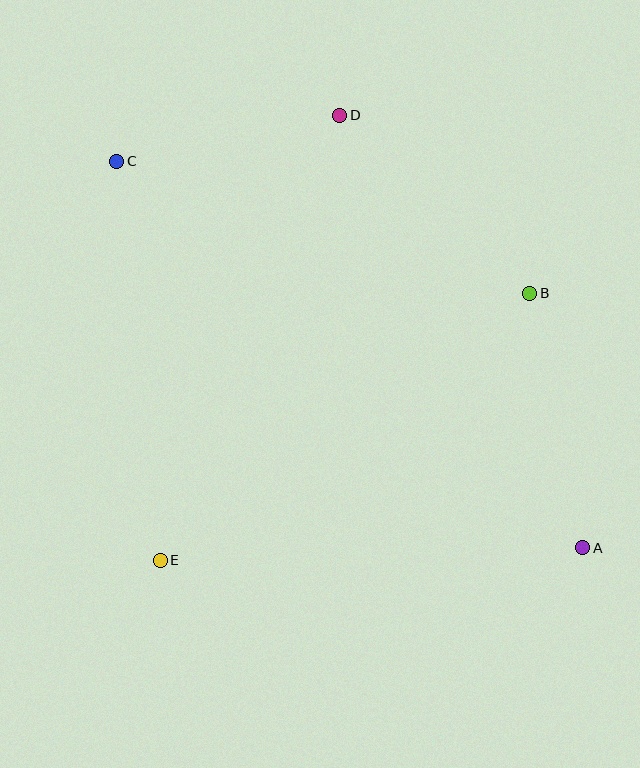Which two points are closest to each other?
Points C and D are closest to each other.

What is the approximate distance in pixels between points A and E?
The distance between A and E is approximately 423 pixels.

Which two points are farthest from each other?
Points A and C are farthest from each other.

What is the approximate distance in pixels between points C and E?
The distance between C and E is approximately 401 pixels.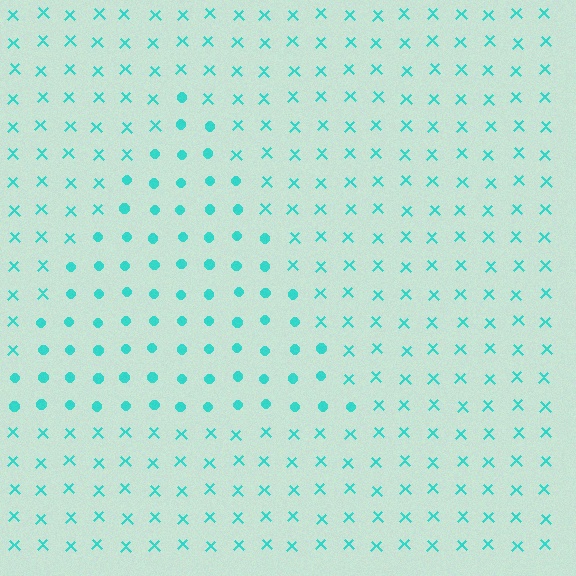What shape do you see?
I see a triangle.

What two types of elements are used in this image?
The image uses circles inside the triangle region and X marks outside it.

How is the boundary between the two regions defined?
The boundary is defined by a change in element shape: circles inside vs. X marks outside. All elements share the same color and spacing.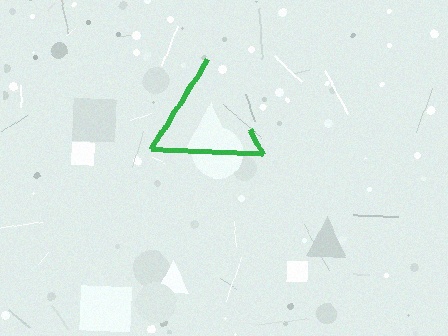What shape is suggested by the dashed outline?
The dashed outline suggests a triangle.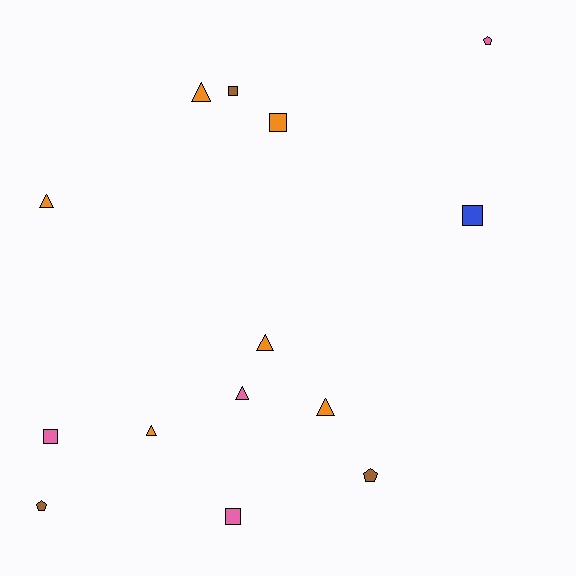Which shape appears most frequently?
Triangle, with 6 objects.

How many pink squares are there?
There are 2 pink squares.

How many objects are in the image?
There are 14 objects.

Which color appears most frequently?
Orange, with 6 objects.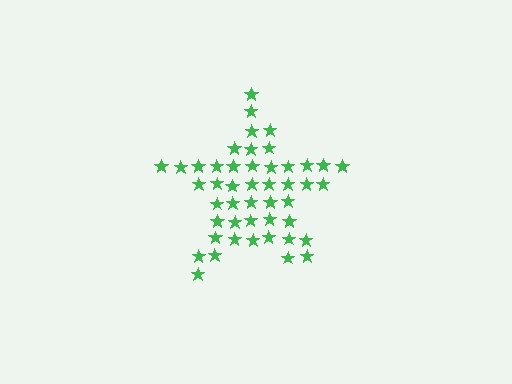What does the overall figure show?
The overall figure shows a star.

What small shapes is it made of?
It is made of small stars.